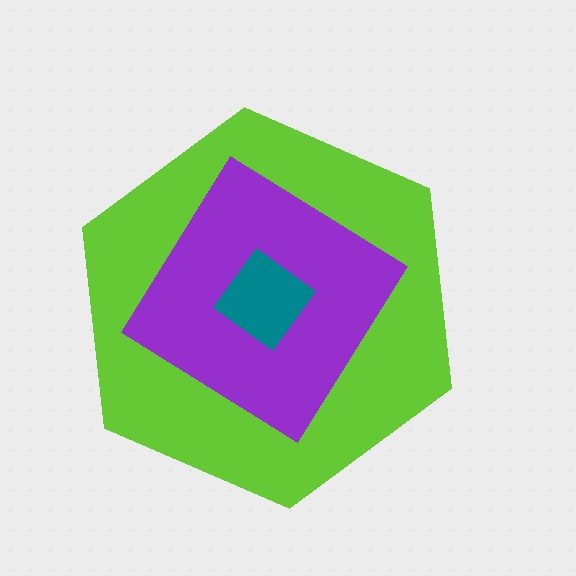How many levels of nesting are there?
3.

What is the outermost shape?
The lime hexagon.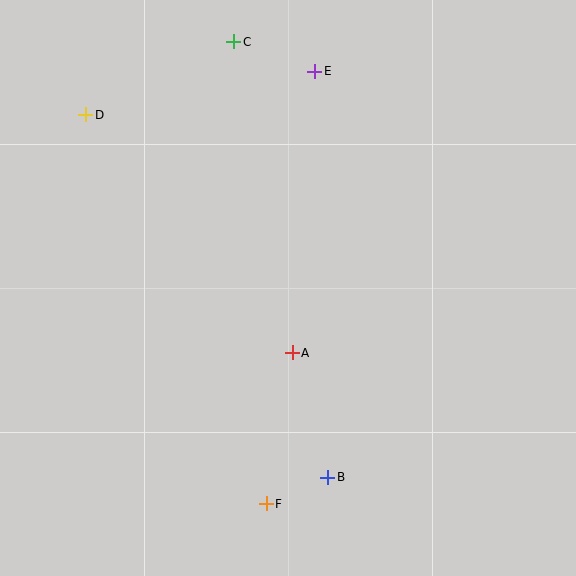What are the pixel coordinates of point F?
Point F is at (266, 504).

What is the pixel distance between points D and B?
The distance between D and B is 436 pixels.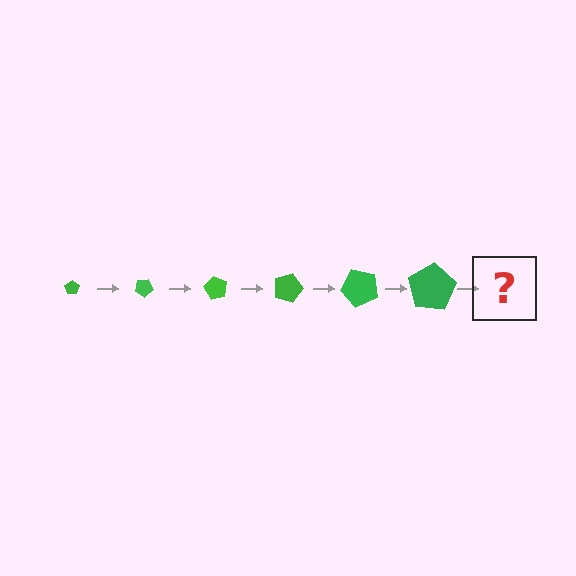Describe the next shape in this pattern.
It should be a pentagon, larger than the previous one and rotated 180 degrees from the start.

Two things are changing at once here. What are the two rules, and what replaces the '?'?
The two rules are that the pentagon grows larger each step and it rotates 30 degrees each step. The '?' should be a pentagon, larger than the previous one and rotated 180 degrees from the start.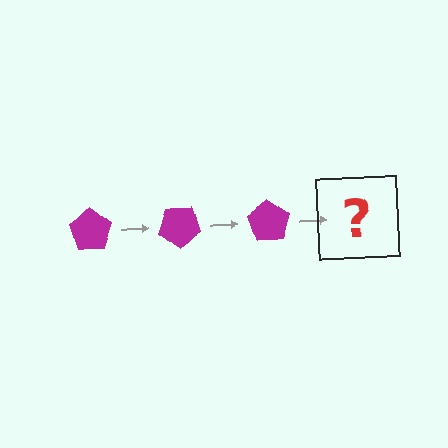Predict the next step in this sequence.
The next step is a magenta pentagon rotated 105 degrees.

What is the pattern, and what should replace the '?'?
The pattern is that the pentagon rotates 35 degrees each step. The '?' should be a magenta pentagon rotated 105 degrees.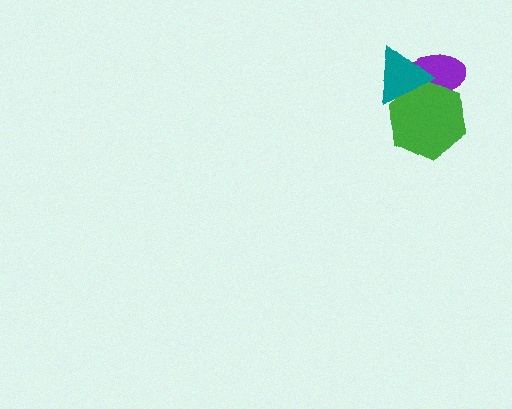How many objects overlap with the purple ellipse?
2 objects overlap with the purple ellipse.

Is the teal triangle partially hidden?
No, no other shape covers it.